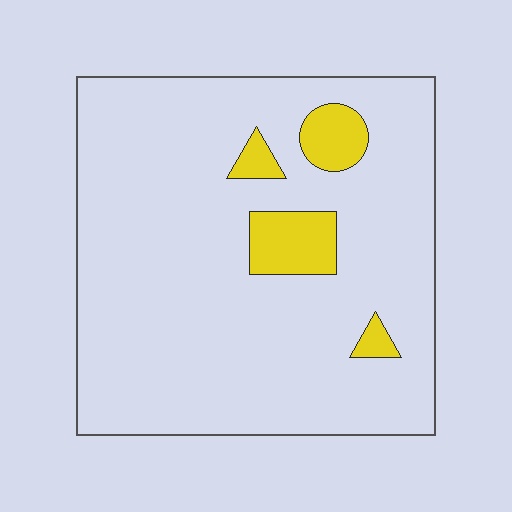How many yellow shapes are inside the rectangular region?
4.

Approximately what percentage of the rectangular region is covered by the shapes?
Approximately 10%.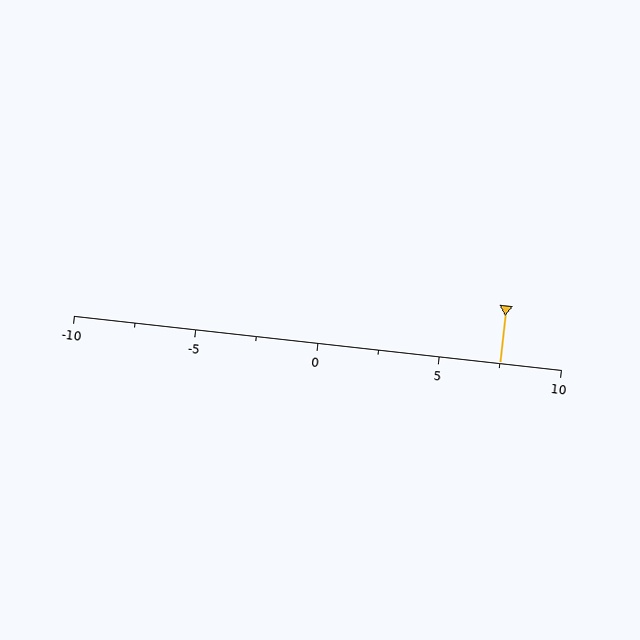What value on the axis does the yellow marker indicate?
The marker indicates approximately 7.5.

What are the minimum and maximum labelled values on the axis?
The axis runs from -10 to 10.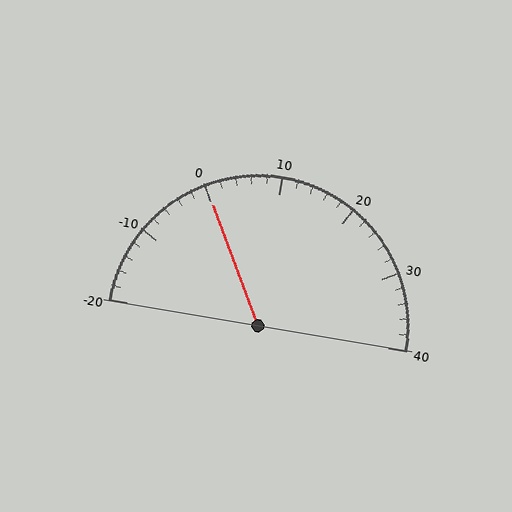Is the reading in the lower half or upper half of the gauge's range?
The reading is in the lower half of the range (-20 to 40).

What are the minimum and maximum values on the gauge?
The gauge ranges from -20 to 40.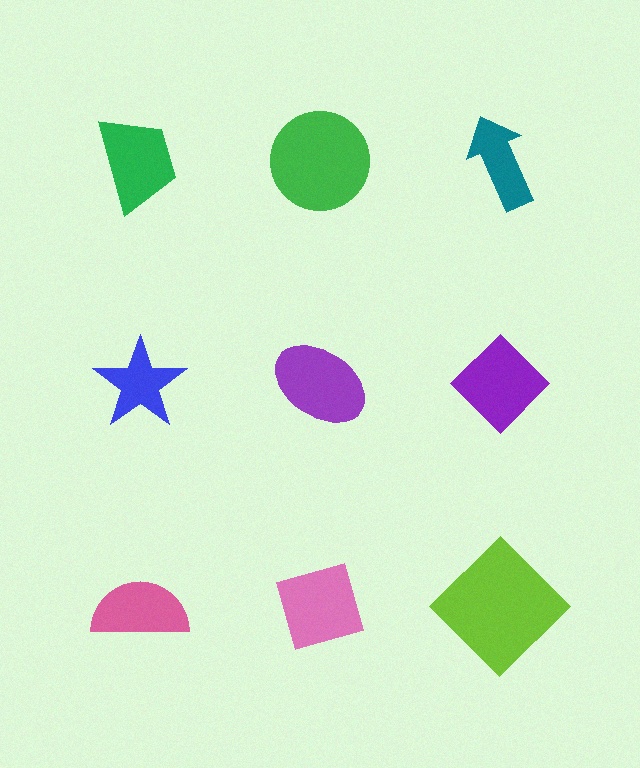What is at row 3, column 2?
A pink diamond.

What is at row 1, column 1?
A green trapezoid.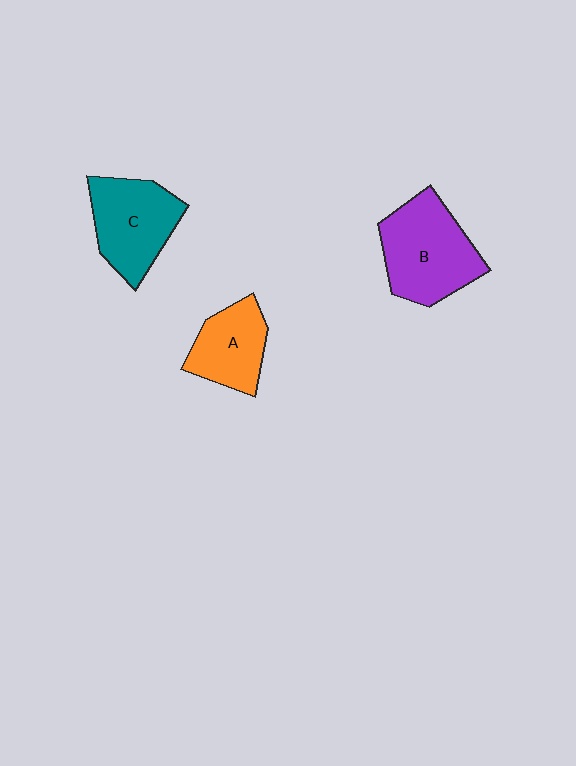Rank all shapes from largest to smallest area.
From largest to smallest: B (purple), C (teal), A (orange).